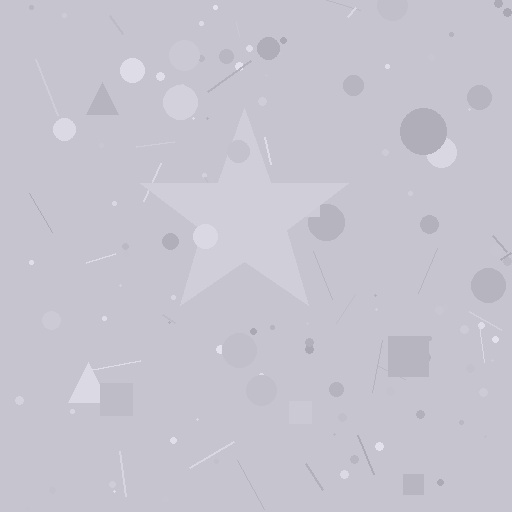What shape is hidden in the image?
A star is hidden in the image.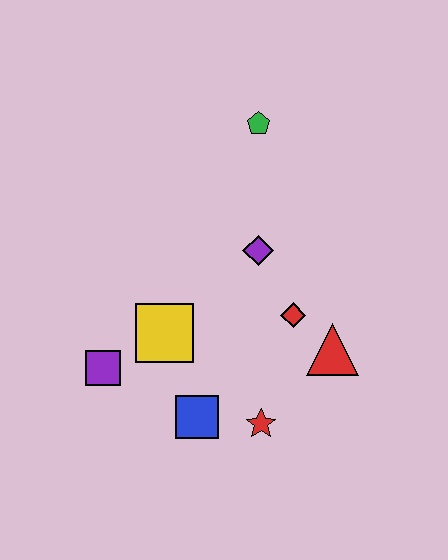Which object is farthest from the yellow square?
The green pentagon is farthest from the yellow square.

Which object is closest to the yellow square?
The purple square is closest to the yellow square.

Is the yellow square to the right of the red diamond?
No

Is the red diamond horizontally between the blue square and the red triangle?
Yes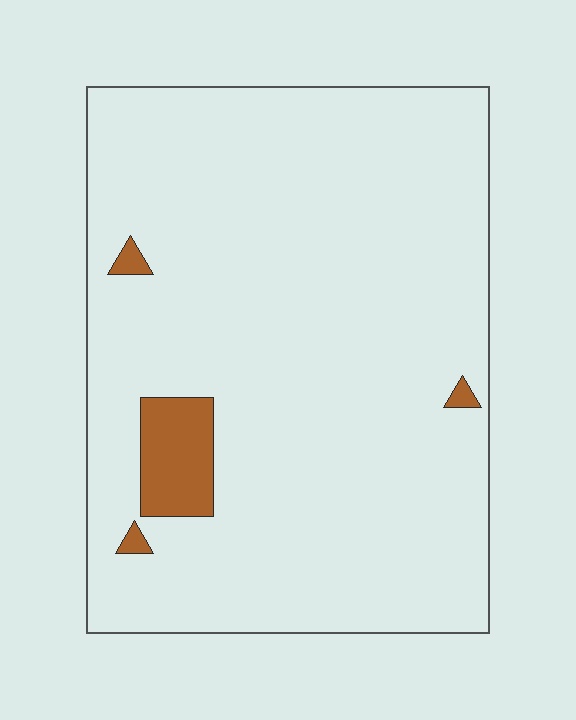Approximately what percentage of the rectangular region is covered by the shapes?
Approximately 5%.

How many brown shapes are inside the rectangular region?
4.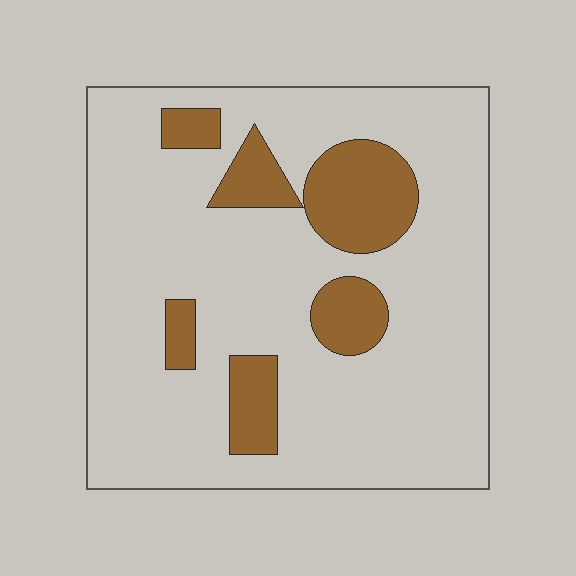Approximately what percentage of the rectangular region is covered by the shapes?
Approximately 20%.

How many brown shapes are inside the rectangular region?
6.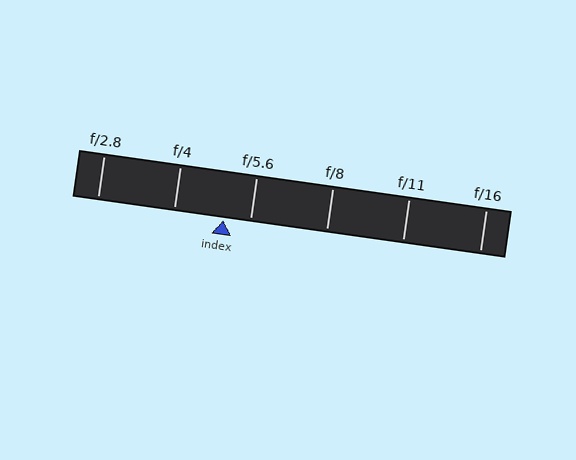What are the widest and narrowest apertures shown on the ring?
The widest aperture shown is f/2.8 and the narrowest is f/16.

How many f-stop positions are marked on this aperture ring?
There are 6 f-stop positions marked.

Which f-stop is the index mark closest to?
The index mark is closest to f/5.6.